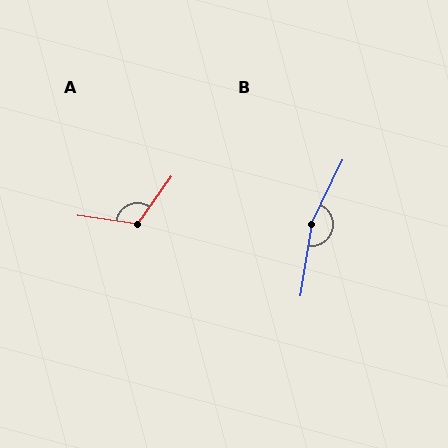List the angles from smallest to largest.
A (117°), B (163°).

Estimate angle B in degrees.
Approximately 163 degrees.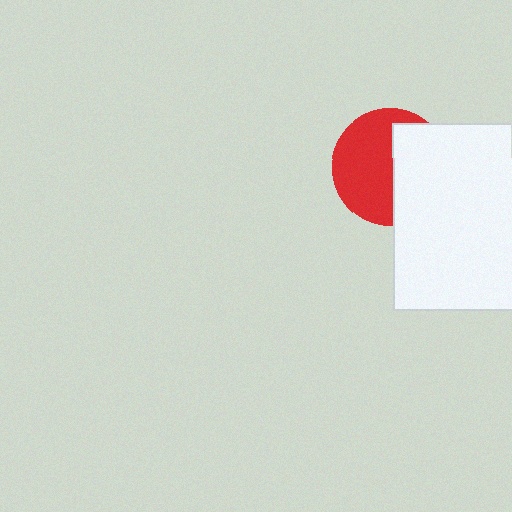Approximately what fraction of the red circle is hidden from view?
Roughly 44% of the red circle is hidden behind the white rectangle.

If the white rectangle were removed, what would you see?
You would see the complete red circle.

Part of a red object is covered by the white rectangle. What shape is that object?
It is a circle.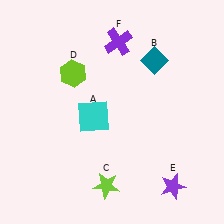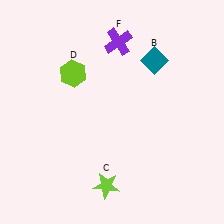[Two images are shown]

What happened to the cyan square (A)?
The cyan square (A) was removed in Image 2. It was in the bottom-left area of Image 1.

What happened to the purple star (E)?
The purple star (E) was removed in Image 2. It was in the bottom-right area of Image 1.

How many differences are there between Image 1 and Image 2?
There are 2 differences between the two images.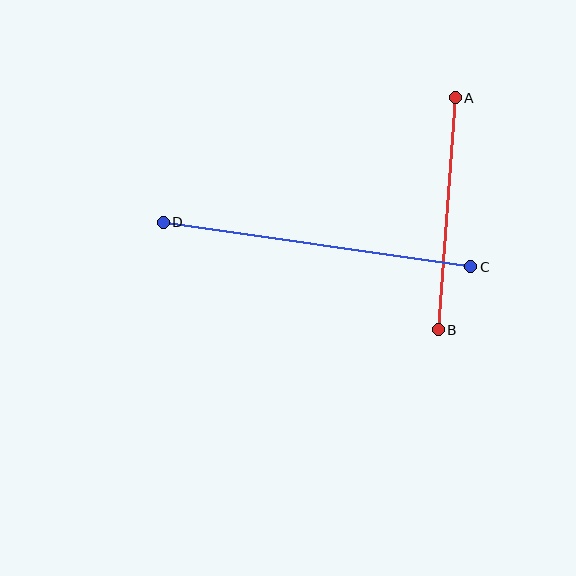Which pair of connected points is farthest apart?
Points C and D are farthest apart.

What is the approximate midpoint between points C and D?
The midpoint is at approximately (317, 245) pixels.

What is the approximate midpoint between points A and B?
The midpoint is at approximately (447, 214) pixels.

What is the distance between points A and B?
The distance is approximately 232 pixels.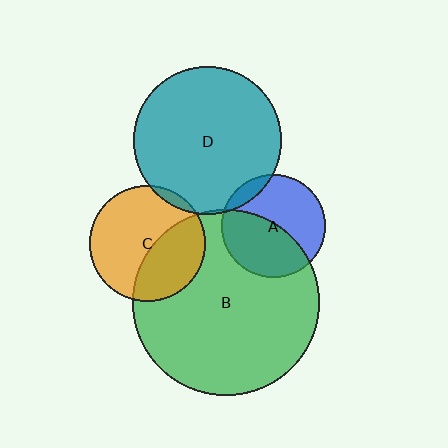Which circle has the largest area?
Circle B (green).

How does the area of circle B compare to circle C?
Approximately 2.6 times.